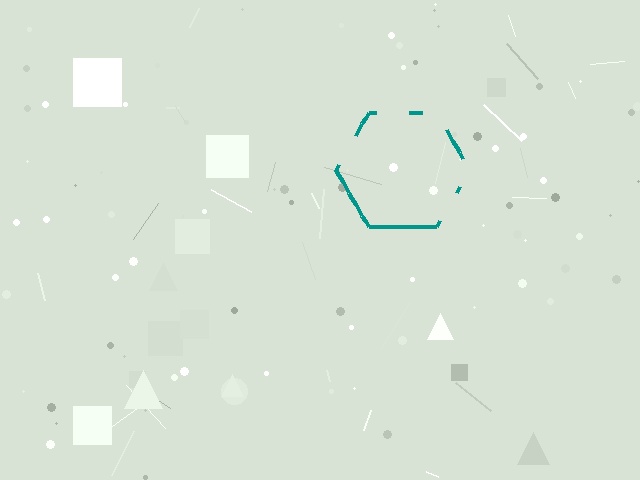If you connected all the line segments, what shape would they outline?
They would outline a hexagon.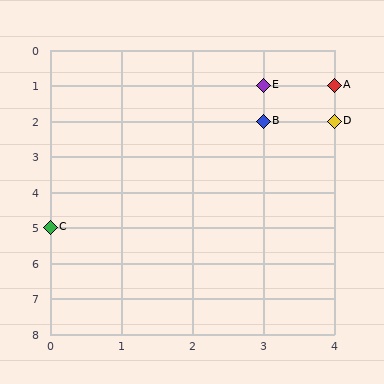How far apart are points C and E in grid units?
Points C and E are 3 columns and 4 rows apart (about 5.0 grid units diagonally).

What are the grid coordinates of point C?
Point C is at grid coordinates (0, 5).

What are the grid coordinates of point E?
Point E is at grid coordinates (3, 1).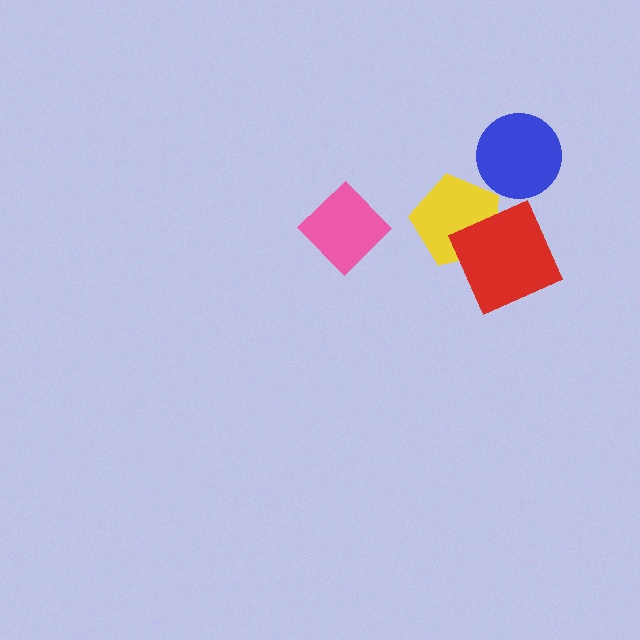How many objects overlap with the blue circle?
0 objects overlap with the blue circle.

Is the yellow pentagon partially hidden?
Yes, it is partially covered by another shape.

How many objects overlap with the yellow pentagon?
1 object overlaps with the yellow pentagon.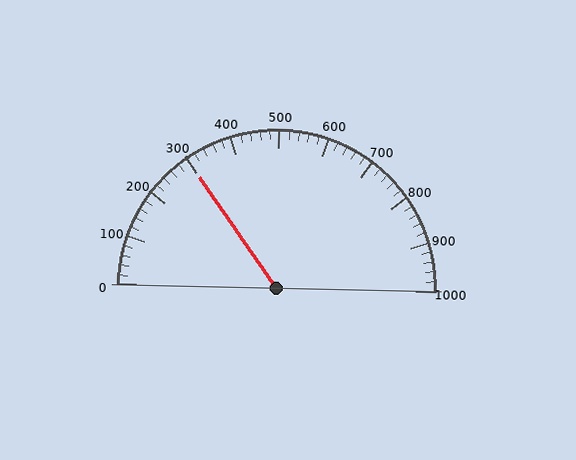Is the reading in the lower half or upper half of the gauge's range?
The reading is in the lower half of the range (0 to 1000).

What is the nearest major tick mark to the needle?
The nearest major tick mark is 300.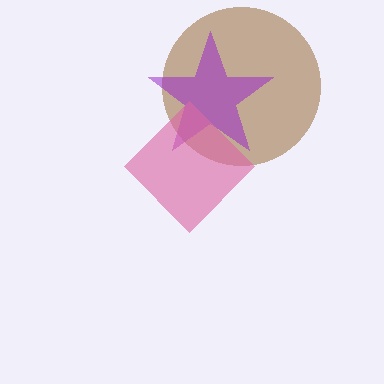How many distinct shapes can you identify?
There are 3 distinct shapes: a brown circle, a purple star, a pink diamond.